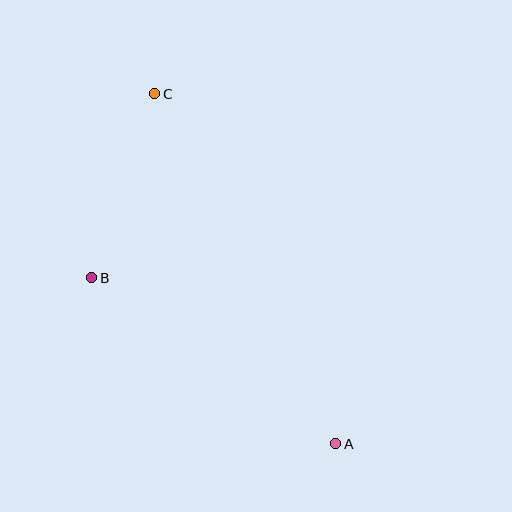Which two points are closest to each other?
Points B and C are closest to each other.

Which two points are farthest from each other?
Points A and C are farthest from each other.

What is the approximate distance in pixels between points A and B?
The distance between A and B is approximately 295 pixels.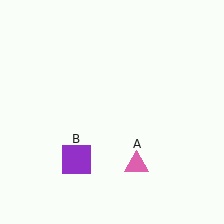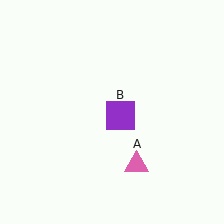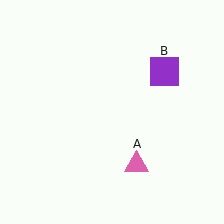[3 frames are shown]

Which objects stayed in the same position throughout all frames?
Pink triangle (object A) remained stationary.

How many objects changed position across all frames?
1 object changed position: purple square (object B).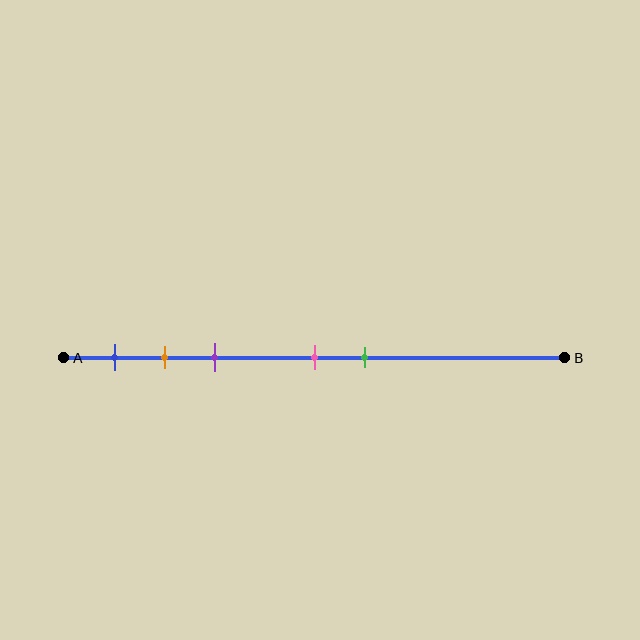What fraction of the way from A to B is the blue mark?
The blue mark is approximately 10% (0.1) of the way from A to B.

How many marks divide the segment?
There are 5 marks dividing the segment.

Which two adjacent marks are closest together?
The orange and purple marks are the closest adjacent pair.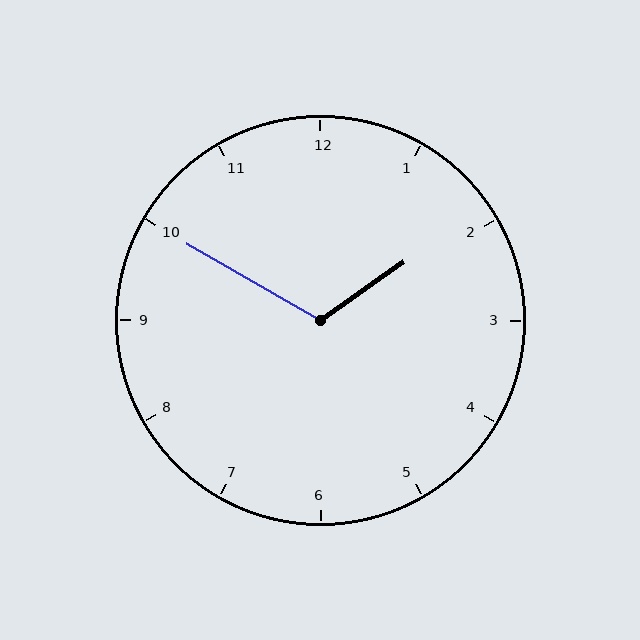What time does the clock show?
1:50.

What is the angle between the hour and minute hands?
Approximately 115 degrees.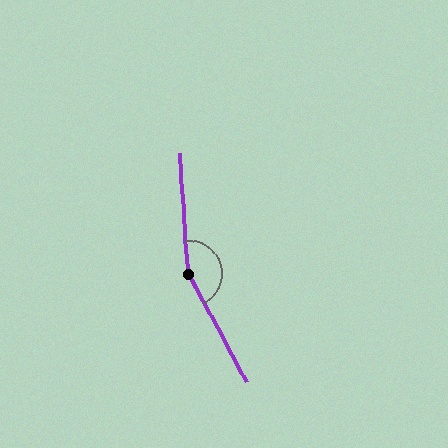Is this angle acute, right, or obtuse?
It is obtuse.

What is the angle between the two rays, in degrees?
Approximately 155 degrees.